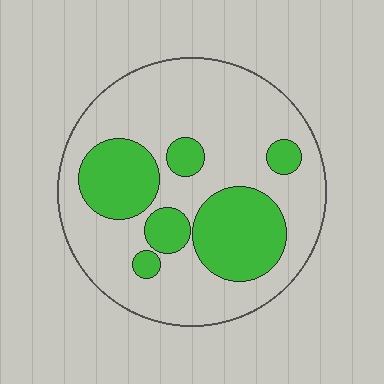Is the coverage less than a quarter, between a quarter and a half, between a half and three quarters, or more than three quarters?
Between a quarter and a half.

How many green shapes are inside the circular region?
6.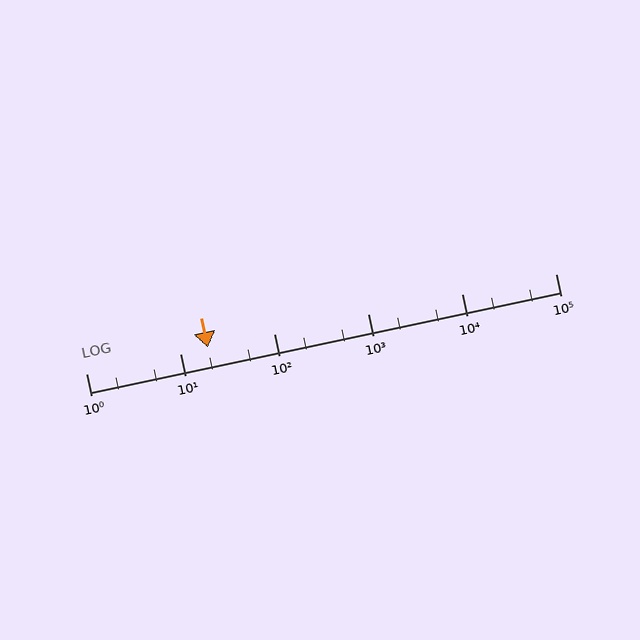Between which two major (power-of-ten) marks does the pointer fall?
The pointer is between 10 and 100.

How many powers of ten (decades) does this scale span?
The scale spans 5 decades, from 1 to 100000.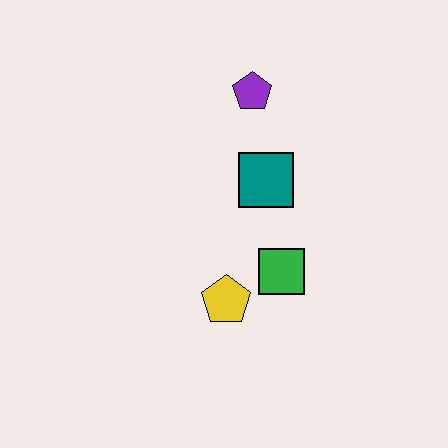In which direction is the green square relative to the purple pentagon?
The green square is below the purple pentagon.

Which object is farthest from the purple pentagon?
The yellow pentagon is farthest from the purple pentagon.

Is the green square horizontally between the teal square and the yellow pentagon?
No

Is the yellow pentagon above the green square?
No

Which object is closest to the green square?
The yellow pentagon is closest to the green square.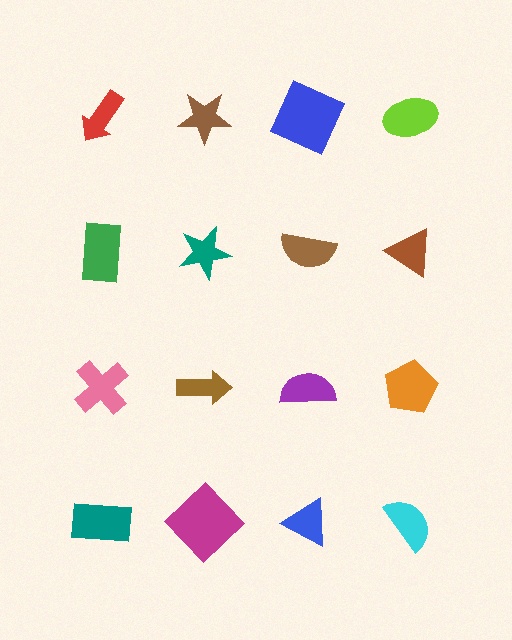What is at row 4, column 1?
A teal rectangle.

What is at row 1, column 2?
A brown star.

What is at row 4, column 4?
A cyan semicircle.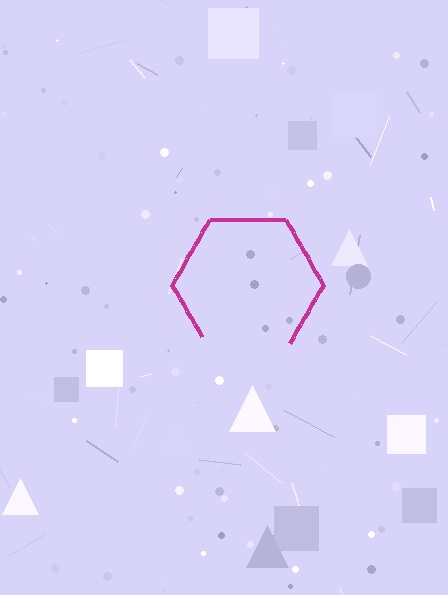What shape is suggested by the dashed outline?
The dashed outline suggests a hexagon.